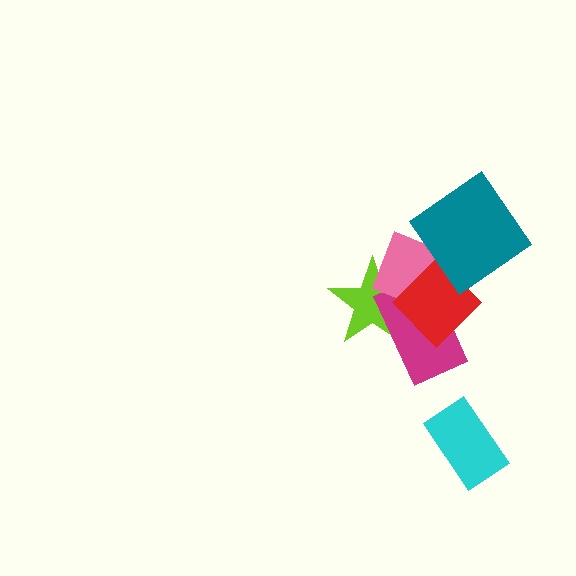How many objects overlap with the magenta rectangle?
3 objects overlap with the magenta rectangle.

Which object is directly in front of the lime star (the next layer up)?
The magenta rectangle is directly in front of the lime star.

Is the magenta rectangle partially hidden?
Yes, it is partially covered by another shape.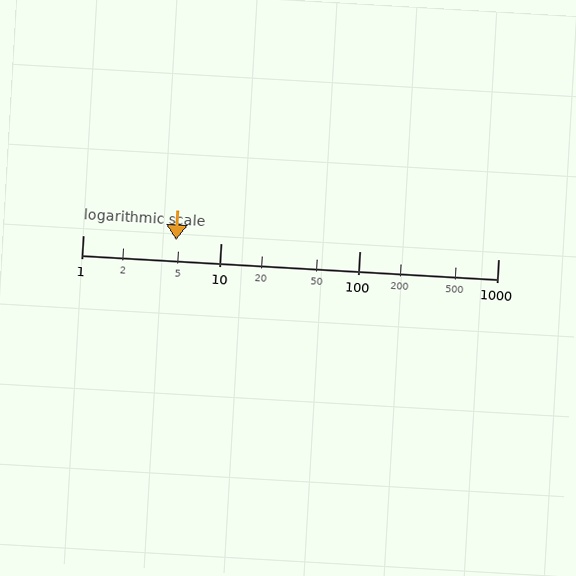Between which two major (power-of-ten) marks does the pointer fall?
The pointer is between 1 and 10.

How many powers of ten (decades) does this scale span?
The scale spans 3 decades, from 1 to 1000.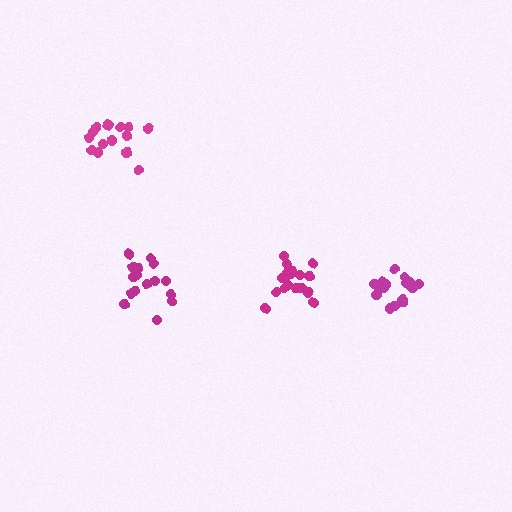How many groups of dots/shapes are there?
There are 4 groups.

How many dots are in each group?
Group 1: 15 dots, Group 2: 18 dots, Group 3: 16 dots, Group 4: 17 dots (66 total).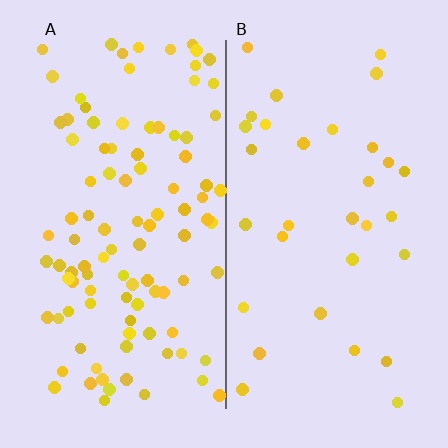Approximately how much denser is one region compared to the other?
Approximately 3.1× — region A over region B.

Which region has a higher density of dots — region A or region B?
A (the left).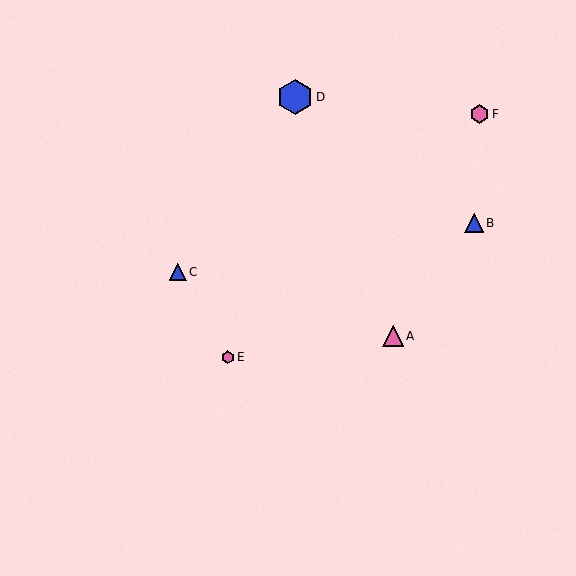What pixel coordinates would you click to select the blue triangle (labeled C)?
Click at (178, 272) to select the blue triangle C.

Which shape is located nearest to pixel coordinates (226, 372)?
The pink hexagon (labeled E) at (228, 357) is nearest to that location.